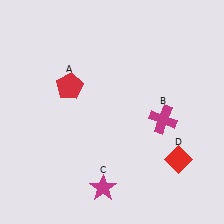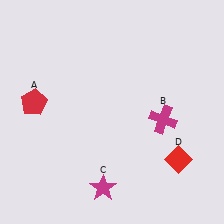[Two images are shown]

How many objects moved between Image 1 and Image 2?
1 object moved between the two images.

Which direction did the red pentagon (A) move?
The red pentagon (A) moved left.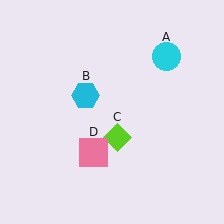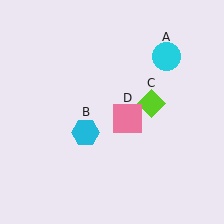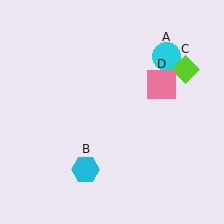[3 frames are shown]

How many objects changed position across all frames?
3 objects changed position: cyan hexagon (object B), lime diamond (object C), pink square (object D).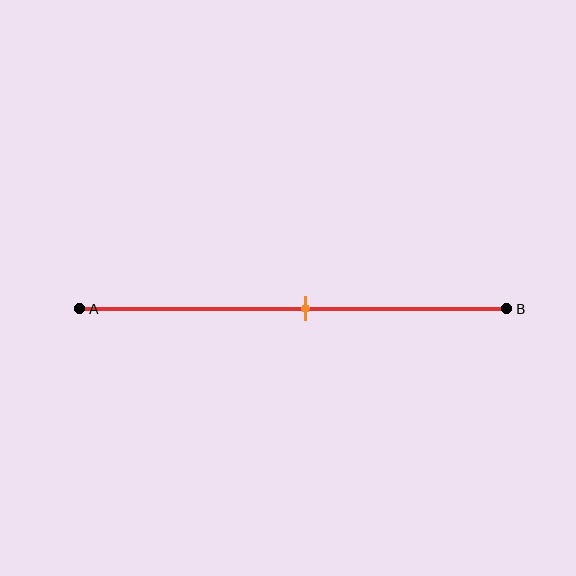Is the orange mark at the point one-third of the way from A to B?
No, the mark is at about 55% from A, not at the 33% one-third point.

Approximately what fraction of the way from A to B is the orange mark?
The orange mark is approximately 55% of the way from A to B.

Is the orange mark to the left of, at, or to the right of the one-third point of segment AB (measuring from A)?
The orange mark is to the right of the one-third point of segment AB.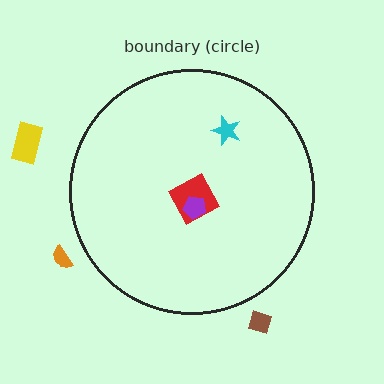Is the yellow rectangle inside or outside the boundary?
Outside.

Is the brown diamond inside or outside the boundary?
Outside.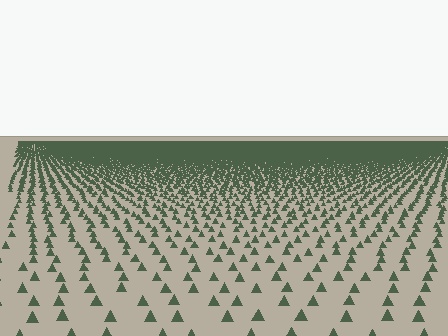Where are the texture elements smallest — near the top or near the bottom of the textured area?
Near the top.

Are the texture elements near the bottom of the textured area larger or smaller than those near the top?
Larger. Near the bottom, elements are closer to the viewer and appear at a bigger on-screen size.